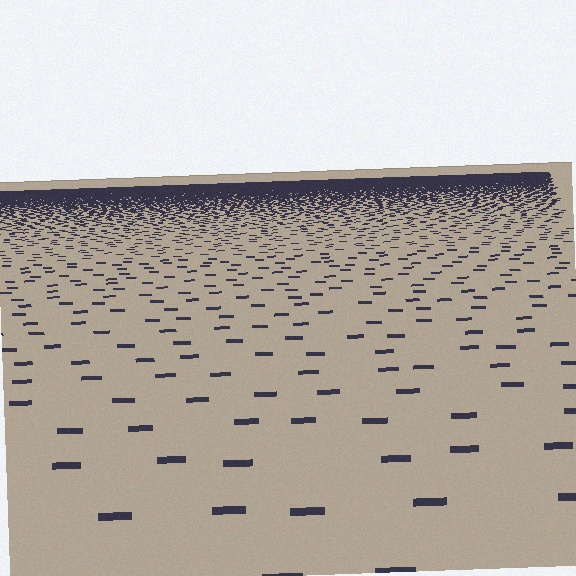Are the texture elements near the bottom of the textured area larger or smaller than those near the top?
Larger. Near the bottom, elements are closer to the viewer and appear at a bigger on-screen size.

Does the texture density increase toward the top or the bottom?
Density increases toward the top.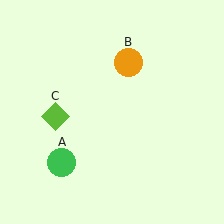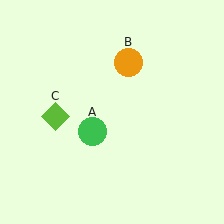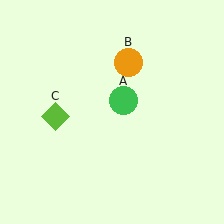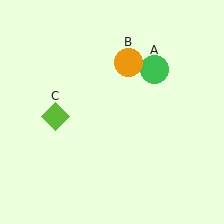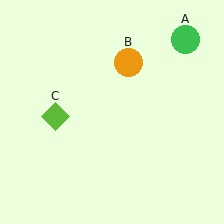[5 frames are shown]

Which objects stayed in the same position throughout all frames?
Orange circle (object B) and lime diamond (object C) remained stationary.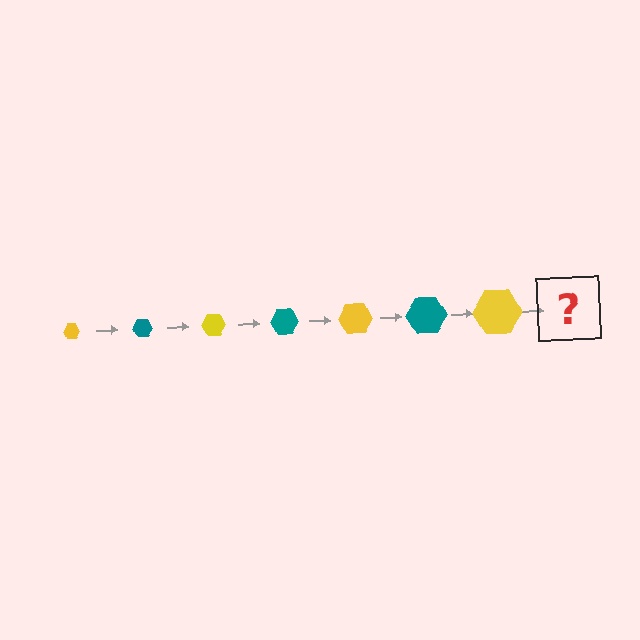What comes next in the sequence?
The next element should be a teal hexagon, larger than the previous one.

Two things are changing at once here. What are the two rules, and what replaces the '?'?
The two rules are that the hexagon grows larger each step and the color cycles through yellow and teal. The '?' should be a teal hexagon, larger than the previous one.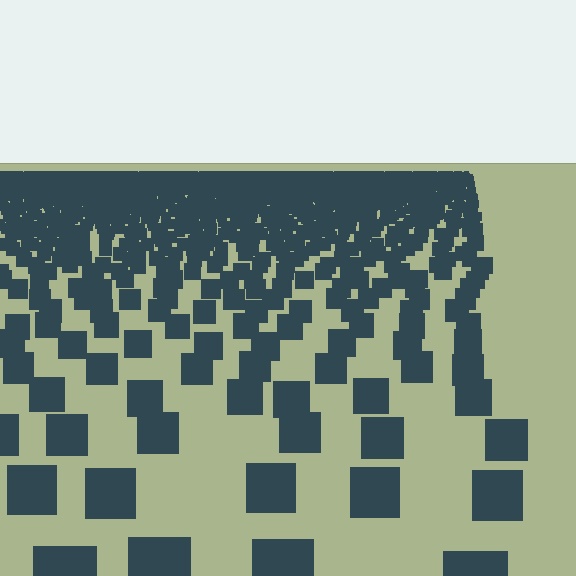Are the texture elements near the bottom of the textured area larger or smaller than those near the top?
Larger. Near the bottom, elements are closer to the viewer and appear at a bigger on-screen size.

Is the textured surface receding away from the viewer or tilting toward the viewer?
The surface is receding away from the viewer. Texture elements get smaller and denser toward the top.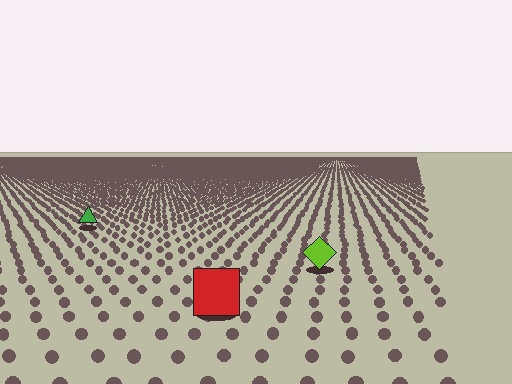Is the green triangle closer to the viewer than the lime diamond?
No. The lime diamond is closer — you can tell from the texture gradient: the ground texture is coarser near it.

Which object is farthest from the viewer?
The green triangle is farthest from the viewer. It appears smaller and the ground texture around it is denser.